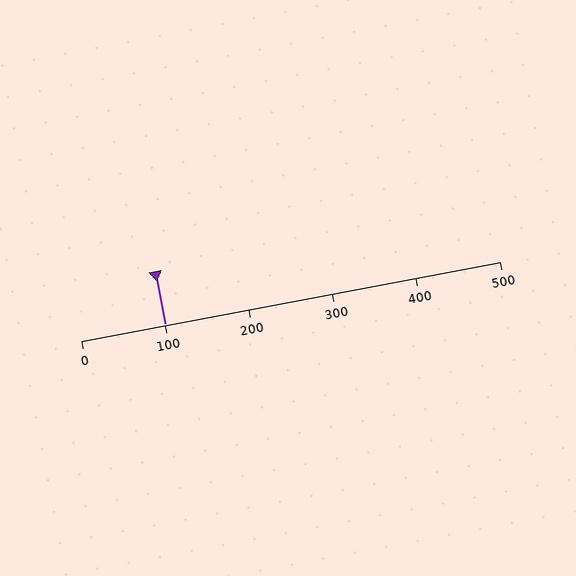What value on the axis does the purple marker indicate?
The marker indicates approximately 100.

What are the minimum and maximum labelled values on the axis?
The axis runs from 0 to 500.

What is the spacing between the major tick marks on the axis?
The major ticks are spaced 100 apart.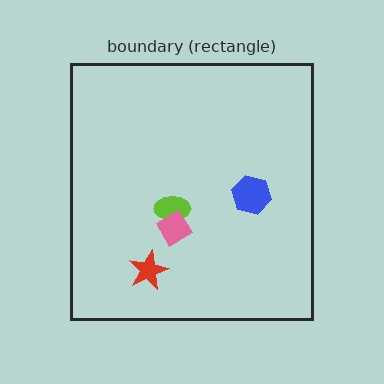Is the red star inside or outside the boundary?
Inside.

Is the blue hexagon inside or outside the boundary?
Inside.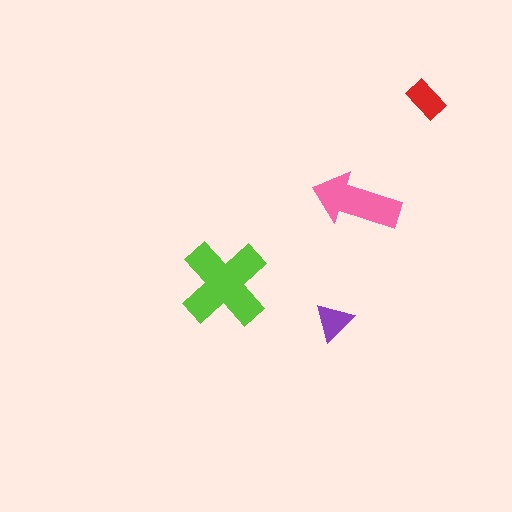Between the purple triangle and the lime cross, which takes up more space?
The lime cross.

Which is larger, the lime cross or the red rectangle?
The lime cross.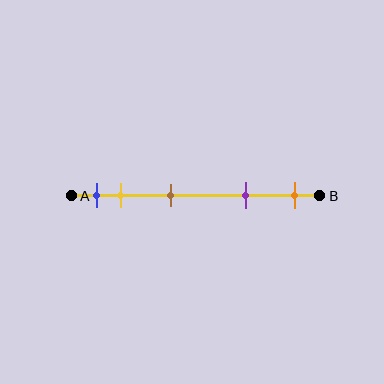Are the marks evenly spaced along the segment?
No, the marks are not evenly spaced.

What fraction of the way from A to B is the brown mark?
The brown mark is approximately 40% (0.4) of the way from A to B.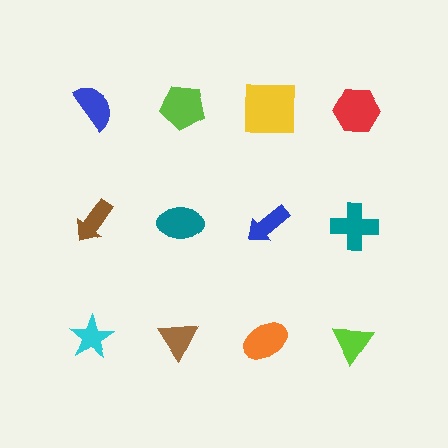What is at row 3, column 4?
A lime triangle.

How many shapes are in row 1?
4 shapes.